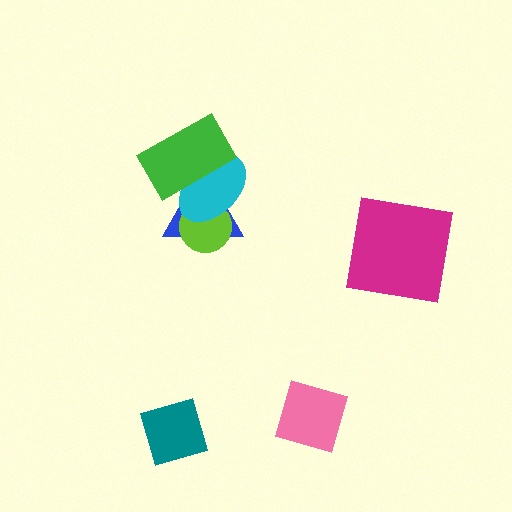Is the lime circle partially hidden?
Yes, it is partially covered by another shape.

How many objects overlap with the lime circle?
2 objects overlap with the lime circle.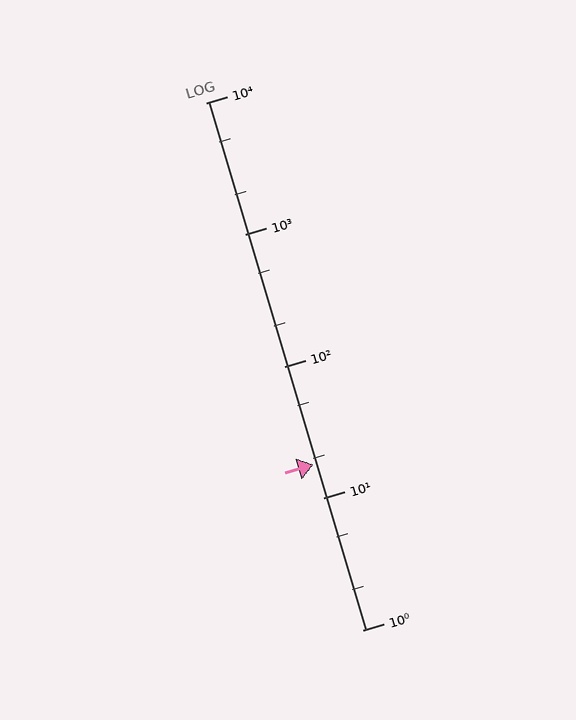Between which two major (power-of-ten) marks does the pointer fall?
The pointer is between 10 and 100.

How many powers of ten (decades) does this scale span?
The scale spans 4 decades, from 1 to 10000.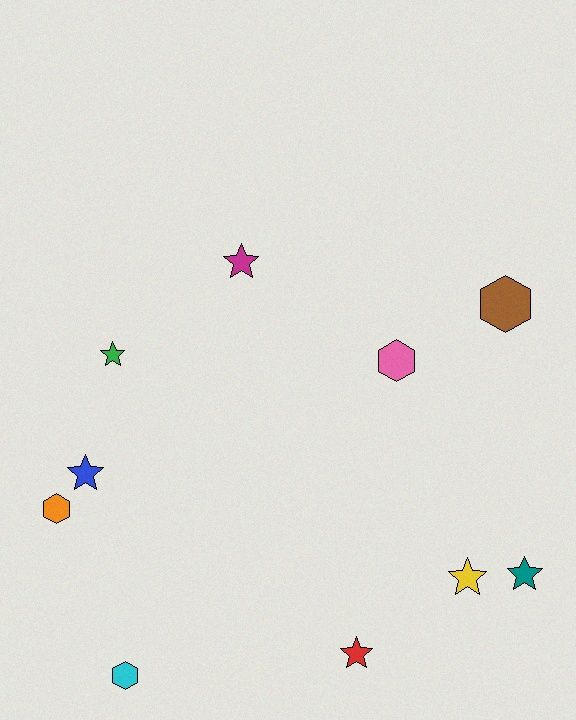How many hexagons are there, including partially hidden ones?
There are 4 hexagons.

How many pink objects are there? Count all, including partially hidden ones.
There is 1 pink object.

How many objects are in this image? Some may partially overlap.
There are 10 objects.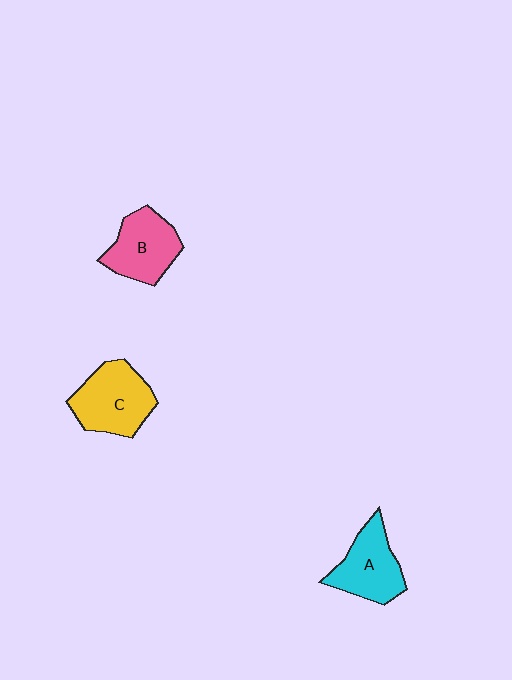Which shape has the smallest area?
Shape B (pink).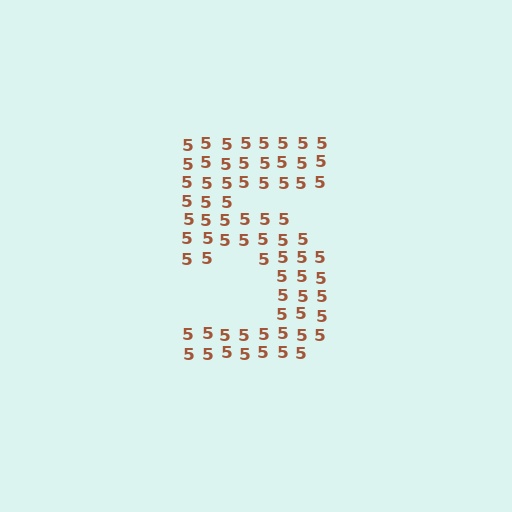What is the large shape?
The large shape is the digit 5.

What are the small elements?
The small elements are digit 5's.